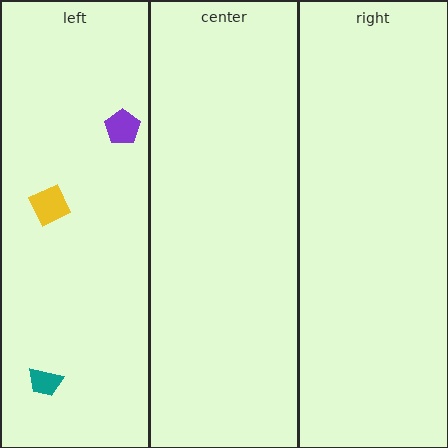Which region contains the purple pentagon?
The left region.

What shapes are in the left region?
The yellow diamond, the purple pentagon, the teal trapezoid.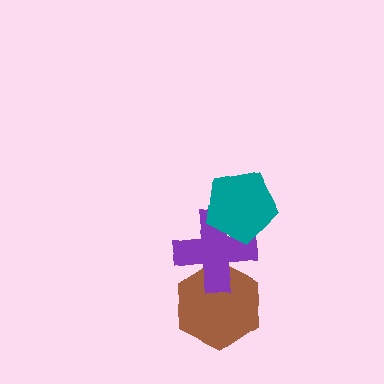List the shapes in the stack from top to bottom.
From top to bottom: the teal pentagon, the purple cross, the brown hexagon.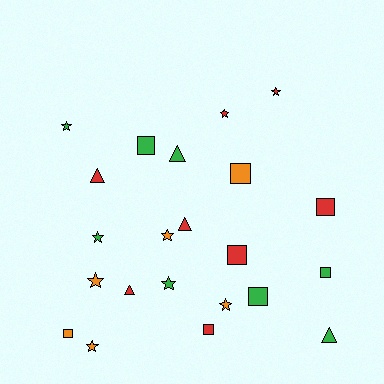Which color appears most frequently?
Green, with 8 objects.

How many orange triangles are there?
There are no orange triangles.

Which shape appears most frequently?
Star, with 9 objects.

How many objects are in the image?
There are 22 objects.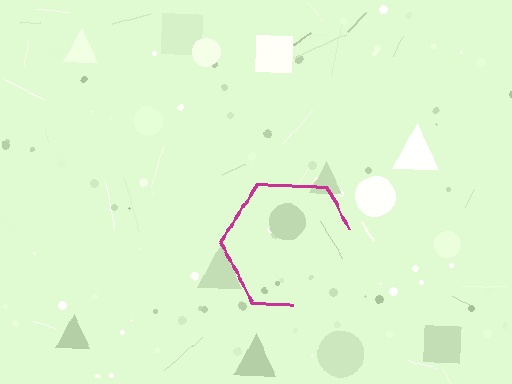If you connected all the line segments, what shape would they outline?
They would outline a hexagon.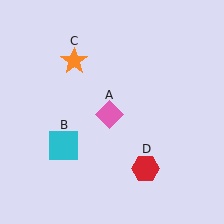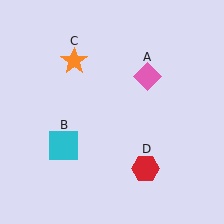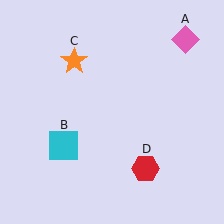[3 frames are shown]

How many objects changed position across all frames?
1 object changed position: pink diamond (object A).